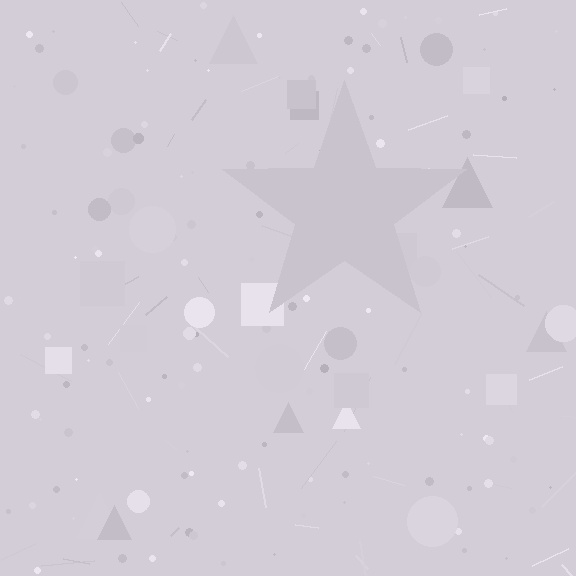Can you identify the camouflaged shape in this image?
The camouflaged shape is a star.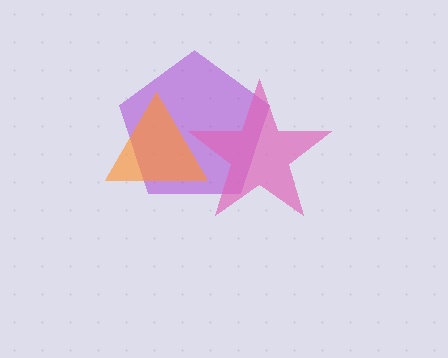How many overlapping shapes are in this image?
There are 3 overlapping shapes in the image.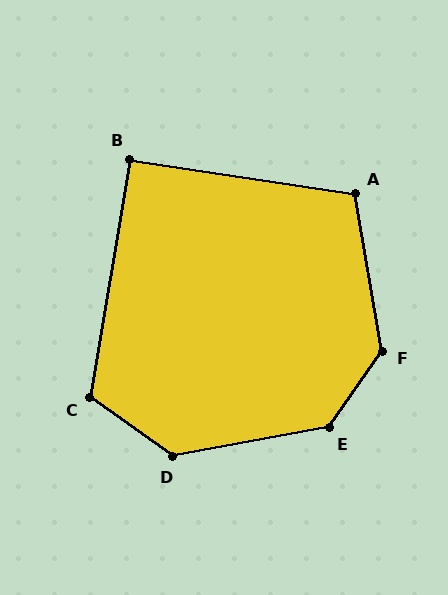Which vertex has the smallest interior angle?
B, at approximately 91 degrees.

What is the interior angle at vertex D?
Approximately 134 degrees (obtuse).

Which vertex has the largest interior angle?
E, at approximately 135 degrees.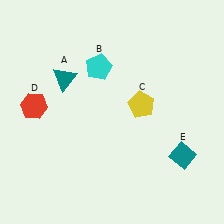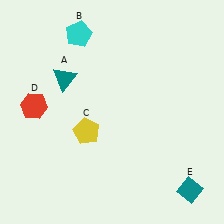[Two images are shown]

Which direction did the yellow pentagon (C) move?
The yellow pentagon (C) moved left.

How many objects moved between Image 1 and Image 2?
3 objects moved between the two images.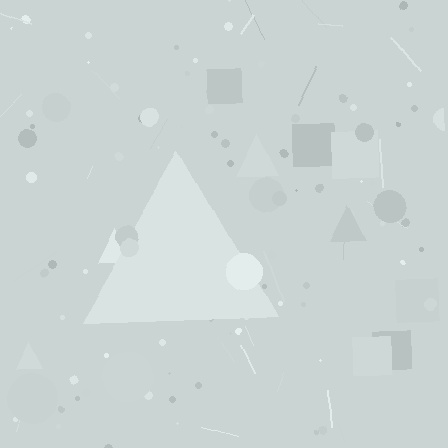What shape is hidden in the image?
A triangle is hidden in the image.